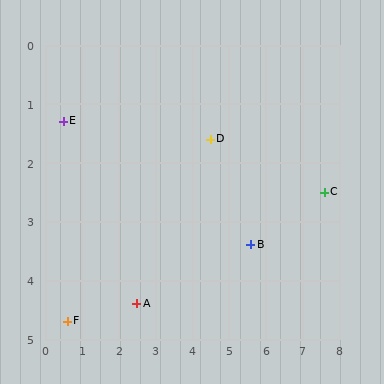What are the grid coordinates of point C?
Point C is at approximately (7.6, 2.5).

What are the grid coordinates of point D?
Point D is at approximately (4.5, 1.6).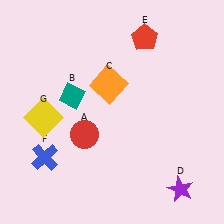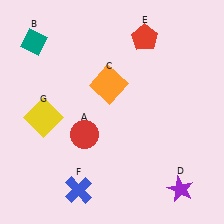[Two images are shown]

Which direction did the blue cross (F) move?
The blue cross (F) moved right.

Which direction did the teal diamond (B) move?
The teal diamond (B) moved up.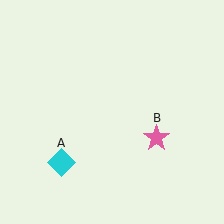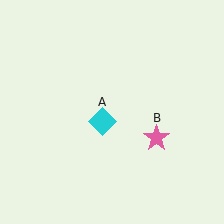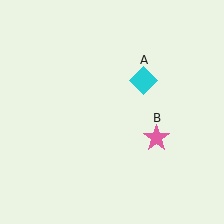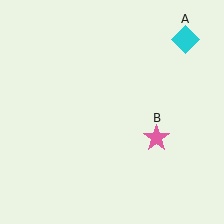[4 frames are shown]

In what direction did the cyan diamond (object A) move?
The cyan diamond (object A) moved up and to the right.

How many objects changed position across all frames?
1 object changed position: cyan diamond (object A).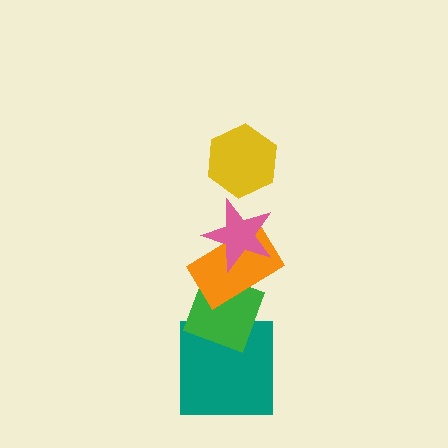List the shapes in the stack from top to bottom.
From top to bottom: the yellow hexagon, the pink star, the orange rectangle, the green diamond, the teal square.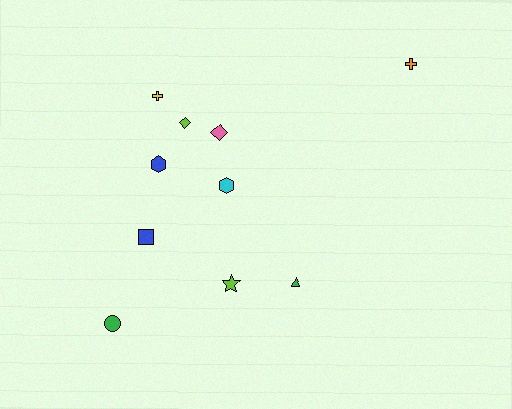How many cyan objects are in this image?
There is 1 cyan object.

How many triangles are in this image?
There is 1 triangle.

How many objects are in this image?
There are 10 objects.